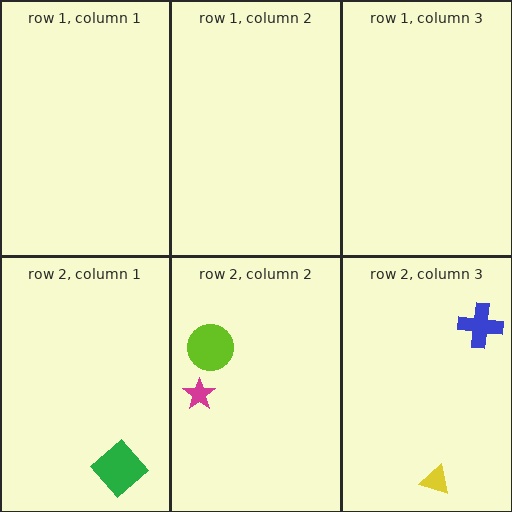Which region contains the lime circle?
The row 2, column 2 region.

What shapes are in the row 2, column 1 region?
The green diamond.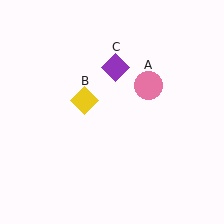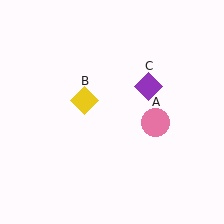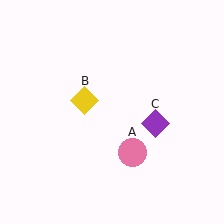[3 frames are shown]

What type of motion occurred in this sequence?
The pink circle (object A), purple diamond (object C) rotated clockwise around the center of the scene.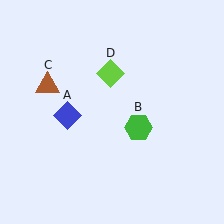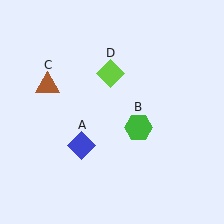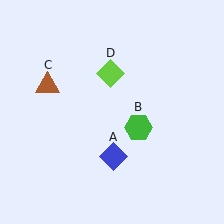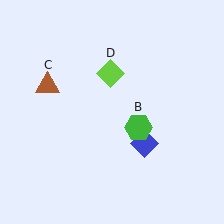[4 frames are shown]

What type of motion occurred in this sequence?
The blue diamond (object A) rotated counterclockwise around the center of the scene.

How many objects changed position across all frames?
1 object changed position: blue diamond (object A).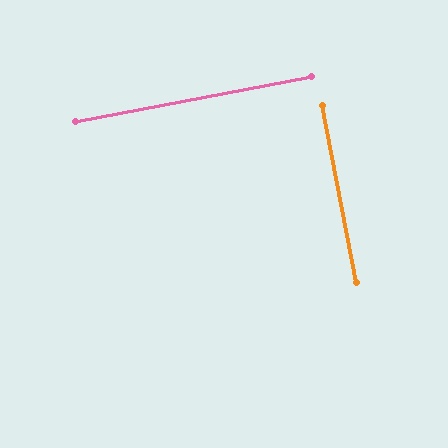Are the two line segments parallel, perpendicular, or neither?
Perpendicular — they meet at approximately 90°.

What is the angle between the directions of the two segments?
Approximately 90 degrees.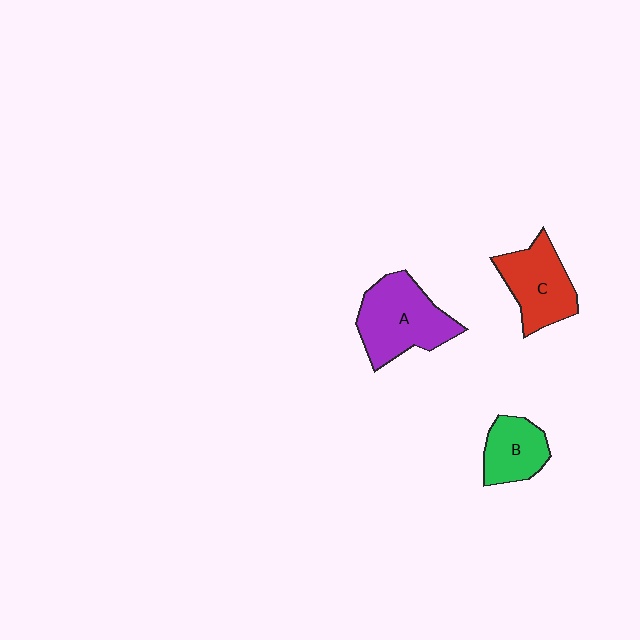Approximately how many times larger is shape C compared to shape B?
Approximately 1.3 times.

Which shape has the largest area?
Shape A (purple).